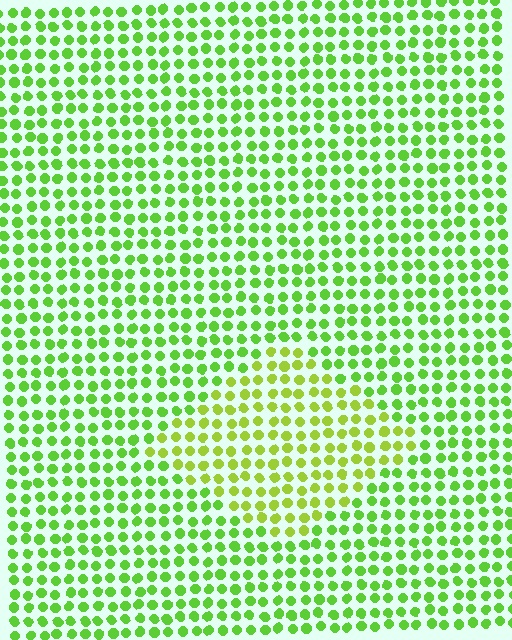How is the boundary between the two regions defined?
The boundary is defined purely by a slight shift in hue (about 25 degrees). Spacing, size, and orientation are identical on both sides.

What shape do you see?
I see a diamond.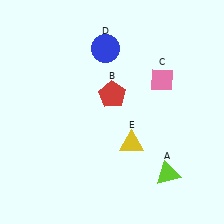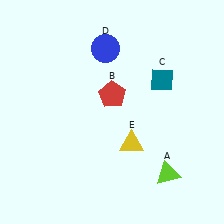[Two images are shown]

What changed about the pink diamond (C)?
In Image 1, C is pink. In Image 2, it changed to teal.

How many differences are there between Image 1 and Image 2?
There is 1 difference between the two images.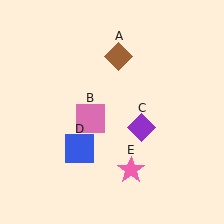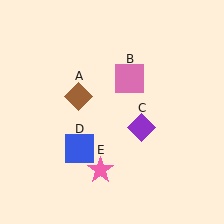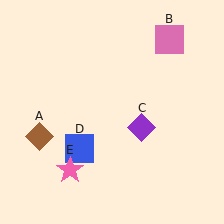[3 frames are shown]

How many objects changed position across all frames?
3 objects changed position: brown diamond (object A), pink square (object B), pink star (object E).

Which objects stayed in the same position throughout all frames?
Purple diamond (object C) and blue square (object D) remained stationary.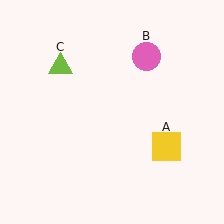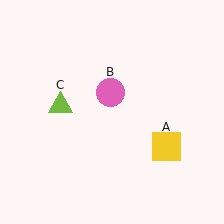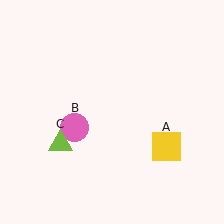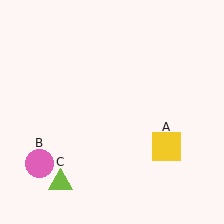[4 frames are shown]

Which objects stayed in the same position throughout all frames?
Yellow square (object A) remained stationary.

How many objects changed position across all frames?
2 objects changed position: pink circle (object B), lime triangle (object C).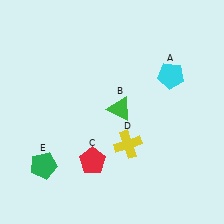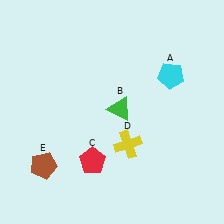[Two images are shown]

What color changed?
The pentagon (E) changed from green in Image 1 to brown in Image 2.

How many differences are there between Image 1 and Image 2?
There is 1 difference between the two images.